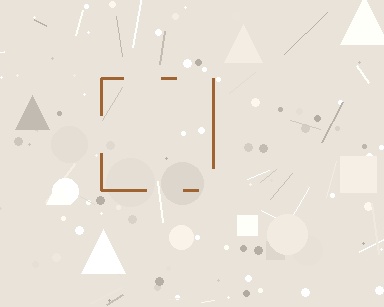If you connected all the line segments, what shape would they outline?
They would outline a square.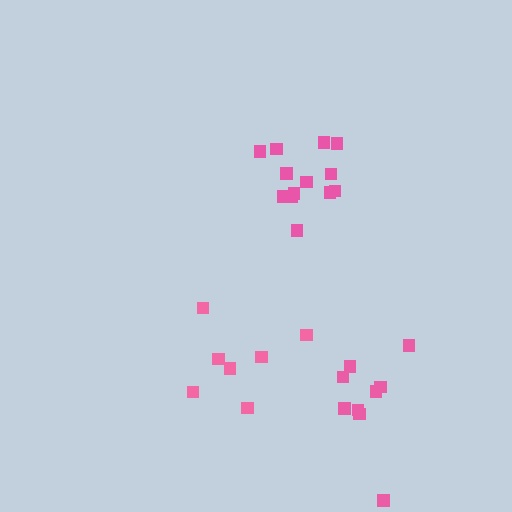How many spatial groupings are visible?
There are 3 spatial groupings.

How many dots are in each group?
Group 1: 13 dots, Group 2: 7 dots, Group 3: 9 dots (29 total).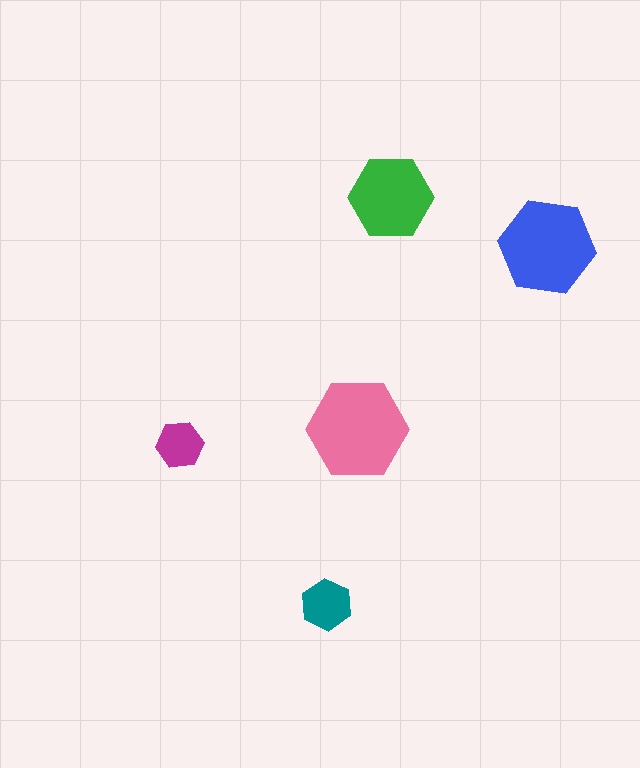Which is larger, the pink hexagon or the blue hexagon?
The pink one.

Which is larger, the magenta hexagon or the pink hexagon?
The pink one.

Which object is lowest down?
The teal hexagon is bottommost.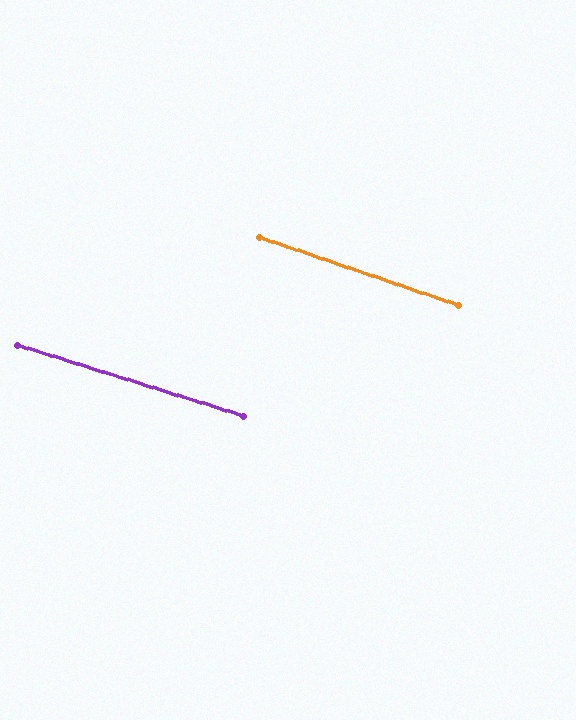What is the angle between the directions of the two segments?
Approximately 2 degrees.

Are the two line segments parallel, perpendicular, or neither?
Parallel — their directions differ by only 1.5°.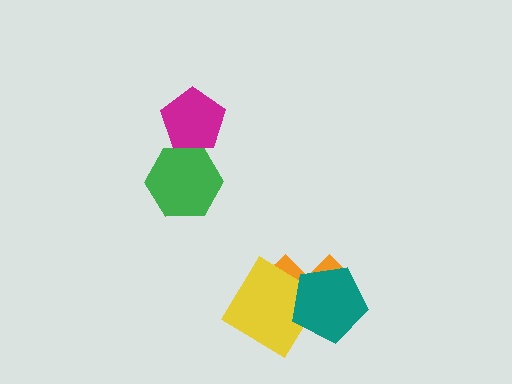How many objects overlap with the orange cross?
2 objects overlap with the orange cross.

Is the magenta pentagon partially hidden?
No, no other shape covers it.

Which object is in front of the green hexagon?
The magenta pentagon is in front of the green hexagon.